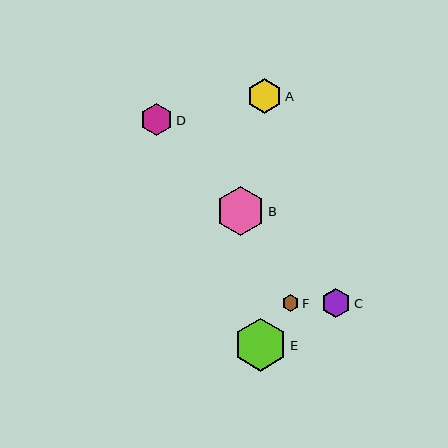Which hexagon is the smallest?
Hexagon F is the smallest with a size of approximately 16 pixels.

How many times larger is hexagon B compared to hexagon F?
Hexagon B is approximately 3.0 times the size of hexagon F.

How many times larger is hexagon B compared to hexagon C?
Hexagon B is approximately 1.7 times the size of hexagon C.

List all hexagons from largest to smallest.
From largest to smallest: E, B, A, D, C, F.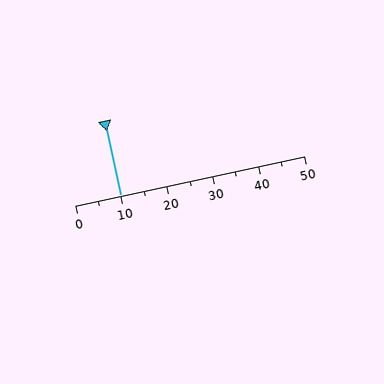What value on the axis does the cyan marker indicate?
The marker indicates approximately 10.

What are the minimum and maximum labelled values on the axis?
The axis runs from 0 to 50.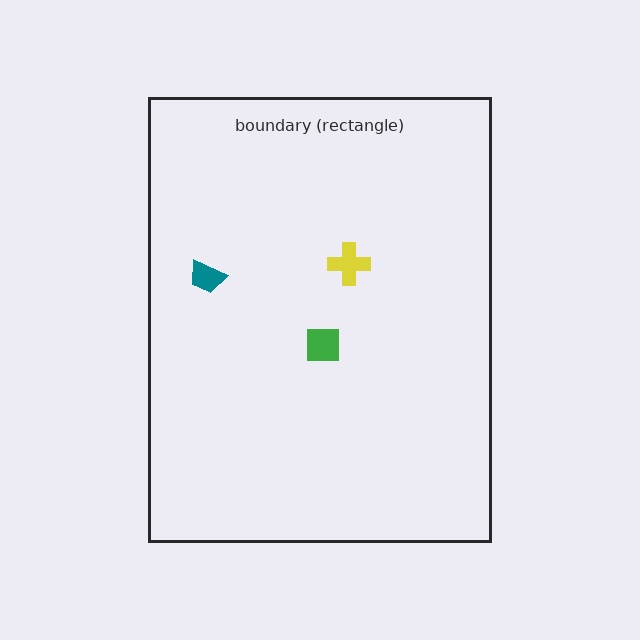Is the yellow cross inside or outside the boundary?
Inside.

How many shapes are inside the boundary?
3 inside, 0 outside.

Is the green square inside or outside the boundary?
Inside.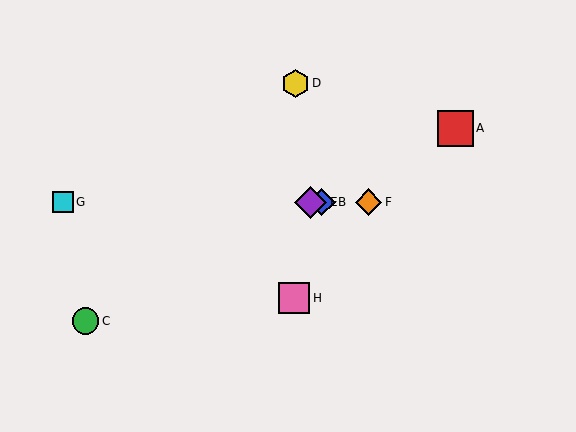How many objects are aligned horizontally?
4 objects (B, E, F, G) are aligned horizontally.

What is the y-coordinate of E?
Object E is at y≈202.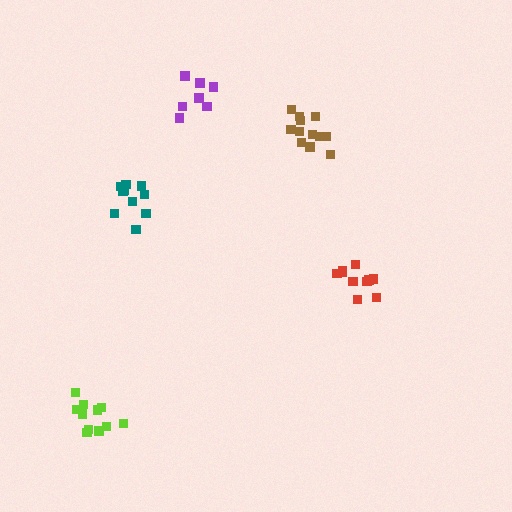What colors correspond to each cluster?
The clusters are colored: purple, red, lime, brown, teal.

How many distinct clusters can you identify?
There are 5 distinct clusters.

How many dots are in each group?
Group 1: 7 dots, Group 2: 10 dots, Group 3: 11 dots, Group 4: 12 dots, Group 5: 10 dots (50 total).